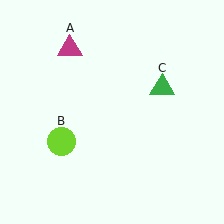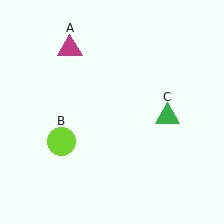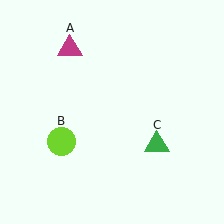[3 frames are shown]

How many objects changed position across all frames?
1 object changed position: green triangle (object C).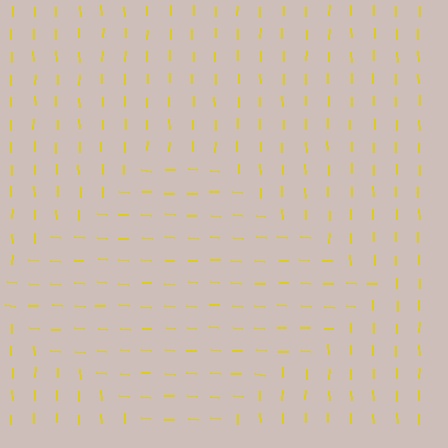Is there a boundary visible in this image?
Yes, there is a texture boundary formed by a change in line orientation.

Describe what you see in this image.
The image is filled with small yellow line segments. A diamond region in the image has lines oriented differently from the surrounding lines, creating a visible texture boundary.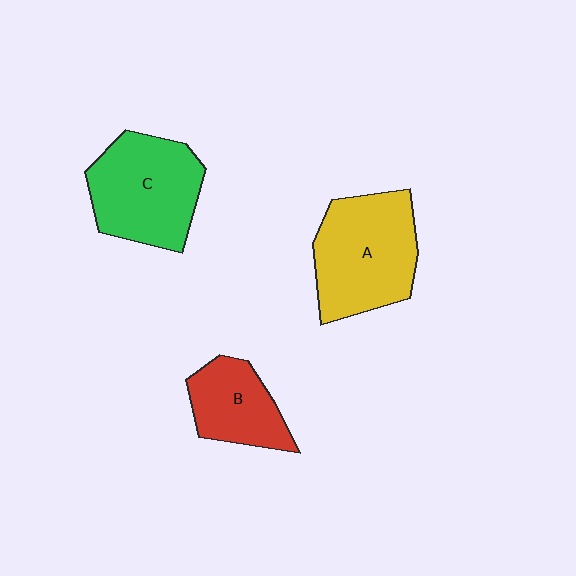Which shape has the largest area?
Shape A (yellow).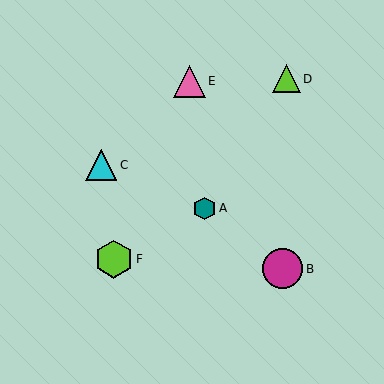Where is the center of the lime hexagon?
The center of the lime hexagon is at (114, 259).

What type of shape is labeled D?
Shape D is a lime triangle.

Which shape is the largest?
The magenta circle (labeled B) is the largest.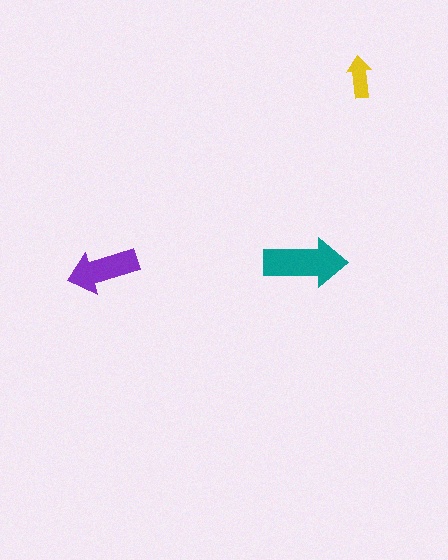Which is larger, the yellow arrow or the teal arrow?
The teal one.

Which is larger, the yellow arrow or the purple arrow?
The purple one.